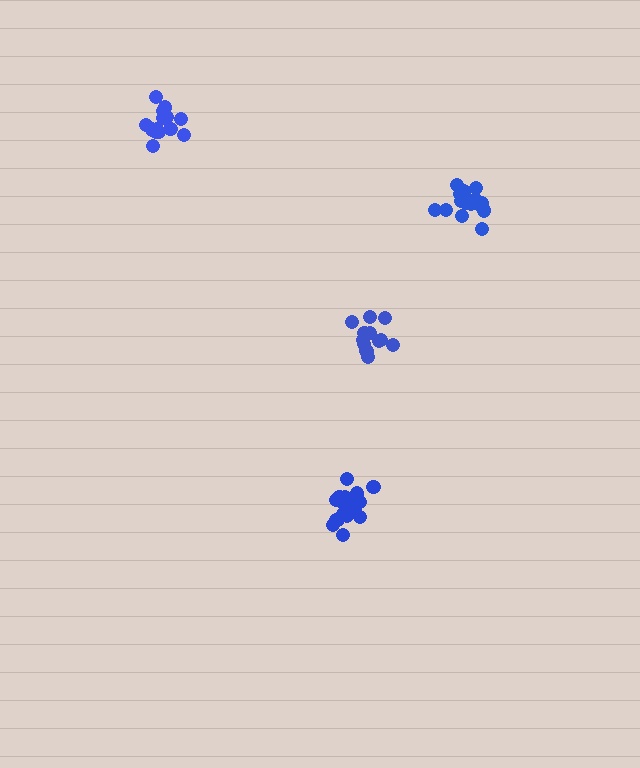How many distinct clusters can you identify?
There are 4 distinct clusters.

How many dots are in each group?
Group 1: 19 dots, Group 2: 18 dots, Group 3: 14 dots, Group 4: 14 dots (65 total).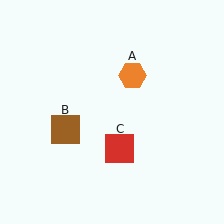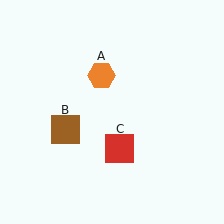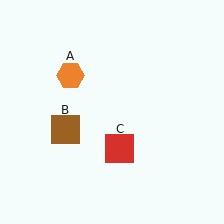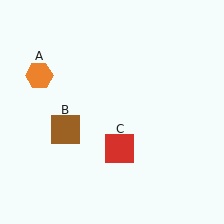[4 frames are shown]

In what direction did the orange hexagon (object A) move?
The orange hexagon (object A) moved left.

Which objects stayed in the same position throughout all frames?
Brown square (object B) and red square (object C) remained stationary.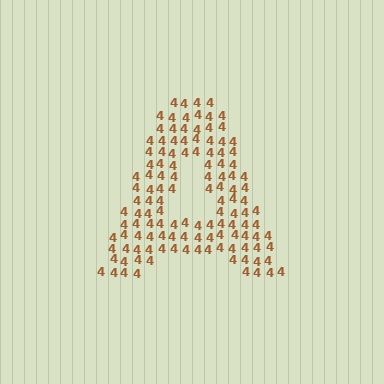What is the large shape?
The large shape is the letter A.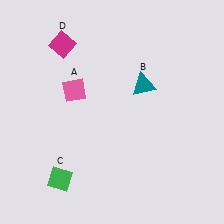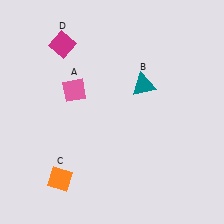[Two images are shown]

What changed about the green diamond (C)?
In Image 1, C is green. In Image 2, it changed to orange.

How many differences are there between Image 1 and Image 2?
There is 1 difference between the two images.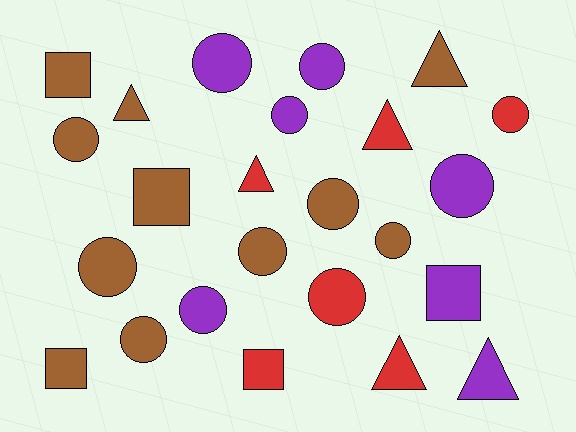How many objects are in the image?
There are 24 objects.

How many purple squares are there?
There is 1 purple square.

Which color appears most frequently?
Brown, with 11 objects.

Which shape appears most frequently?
Circle, with 13 objects.